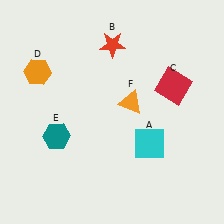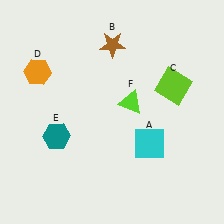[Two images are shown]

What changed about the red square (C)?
In Image 1, C is red. In Image 2, it changed to lime.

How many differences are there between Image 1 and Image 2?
There are 3 differences between the two images.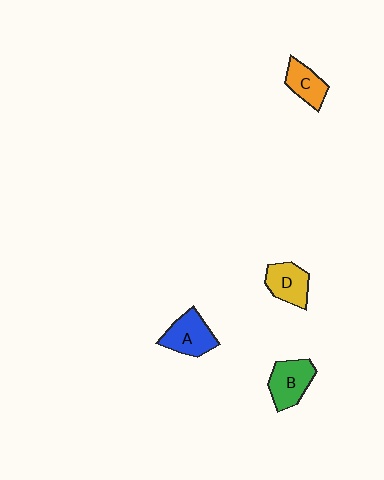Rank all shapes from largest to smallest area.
From largest to smallest: A (blue), B (green), D (yellow), C (orange).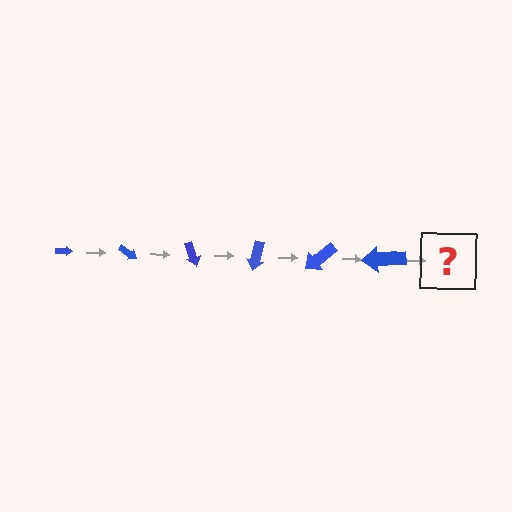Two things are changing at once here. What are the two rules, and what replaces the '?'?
The two rules are that the arrow grows larger each step and it rotates 35 degrees each step. The '?' should be an arrow, larger than the previous one and rotated 210 degrees from the start.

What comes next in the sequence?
The next element should be an arrow, larger than the previous one and rotated 210 degrees from the start.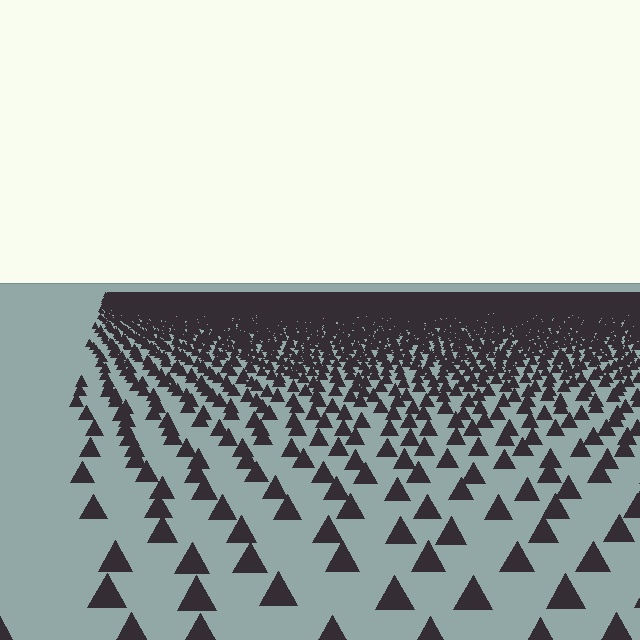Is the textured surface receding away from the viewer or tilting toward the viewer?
The surface is receding away from the viewer. Texture elements get smaller and denser toward the top.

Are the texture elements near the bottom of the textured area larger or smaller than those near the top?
Larger. Near the bottom, elements are closer to the viewer and appear at a bigger on-screen size.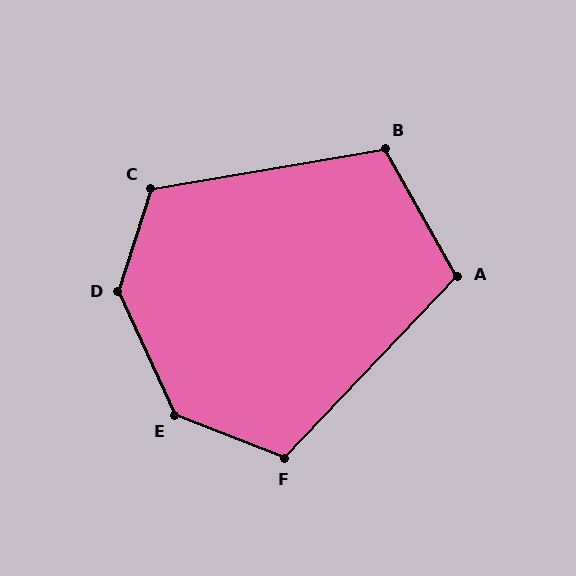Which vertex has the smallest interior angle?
A, at approximately 107 degrees.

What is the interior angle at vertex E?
Approximately 136 degrees (obtuse).